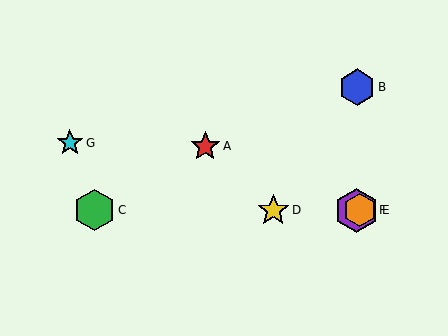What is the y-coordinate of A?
Object A is at y≈146.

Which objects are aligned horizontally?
Objects C, D, E, F are aligned horizontally.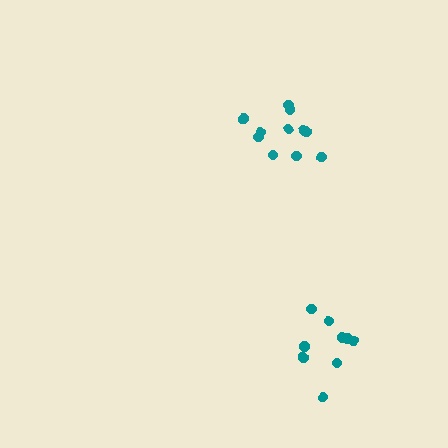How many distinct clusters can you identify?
There are 2 distinct clusters.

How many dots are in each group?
Group 1: 9 dots, Group 2: 11 dots (20 total).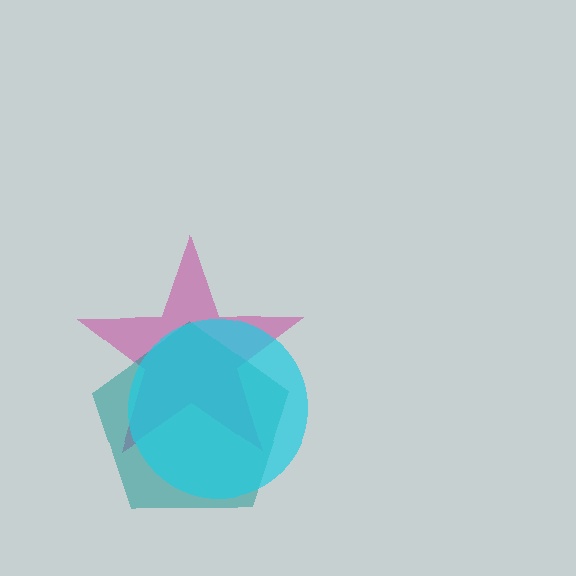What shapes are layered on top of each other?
The layered shapes are: a magenta star, a teal pentagon, a cyan circle.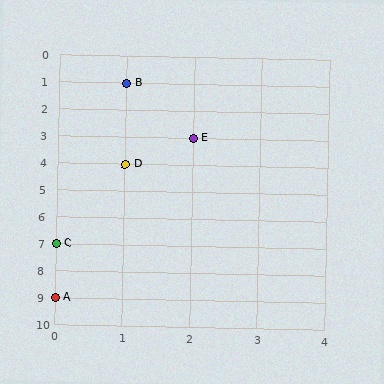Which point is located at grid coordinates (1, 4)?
Point D is at (1, 4).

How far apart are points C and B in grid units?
Points C and B are 1 column and 6 rows apart (about 6.1 grid units diagonally).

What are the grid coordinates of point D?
Point D is at grid coordinates (1, 4).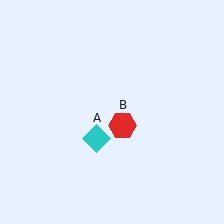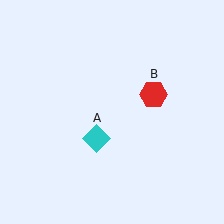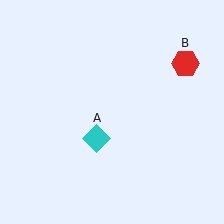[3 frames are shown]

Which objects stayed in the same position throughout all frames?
Cyan diamond (object A) remained stationary.